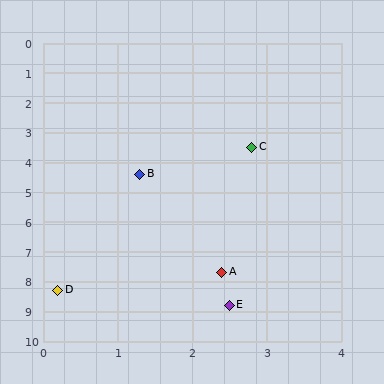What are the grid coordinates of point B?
Point B is at approximately (1.3, 4.4).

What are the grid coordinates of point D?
Point D is at approximately (0.2, 8.3).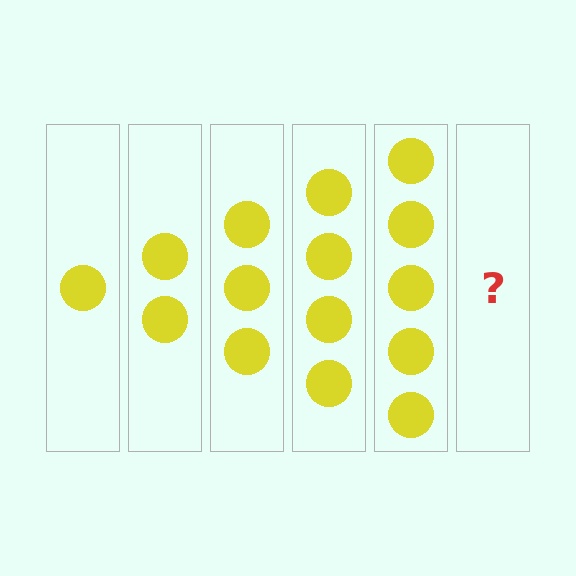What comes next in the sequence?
The next element should be 6 circles.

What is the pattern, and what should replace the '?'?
The pattern is that each step adds one more circle. The '?' should be 6 circles.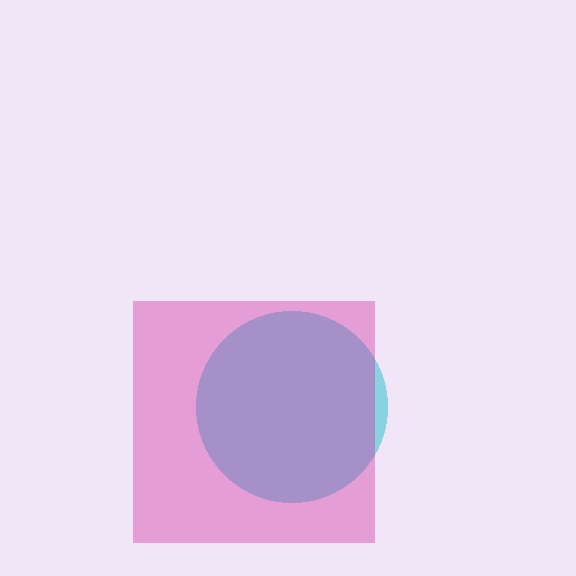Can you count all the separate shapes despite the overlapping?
Yes, there are 2 separate shapes.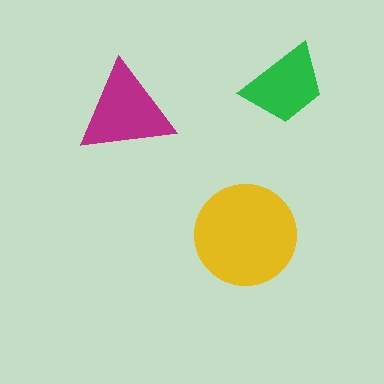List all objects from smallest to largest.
The green trapezoid, the magenta triangle, the yellow circle.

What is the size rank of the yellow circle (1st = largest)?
1st.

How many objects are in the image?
There are 3 objects in the image.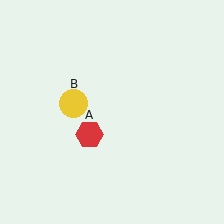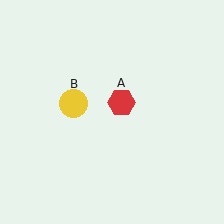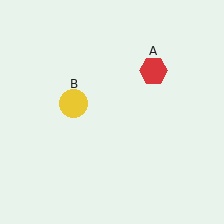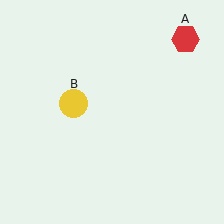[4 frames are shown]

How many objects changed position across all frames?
1 object changed position: red hexagon (object A).